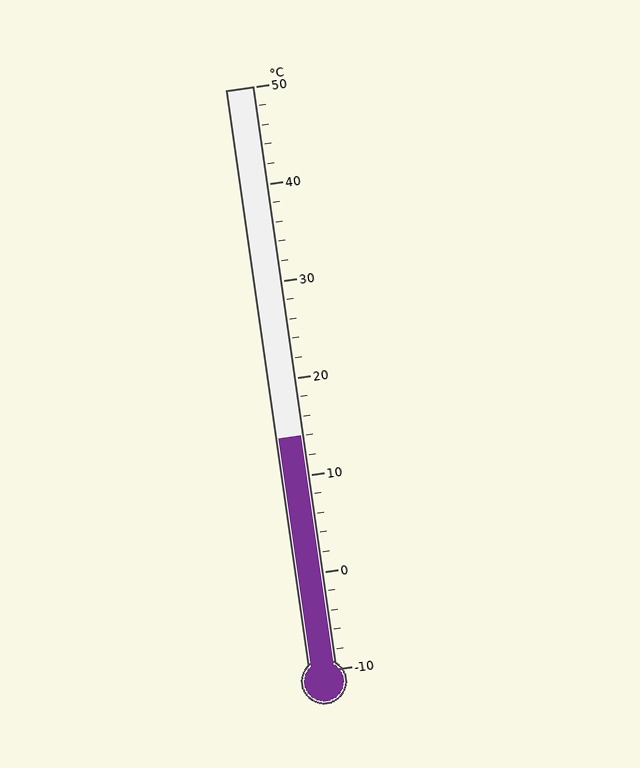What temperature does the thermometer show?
The thermometer shows approximately 14°C.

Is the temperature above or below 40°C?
The temperature is below 40°C.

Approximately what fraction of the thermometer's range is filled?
The thermometer is filled to approximately 40% of its range.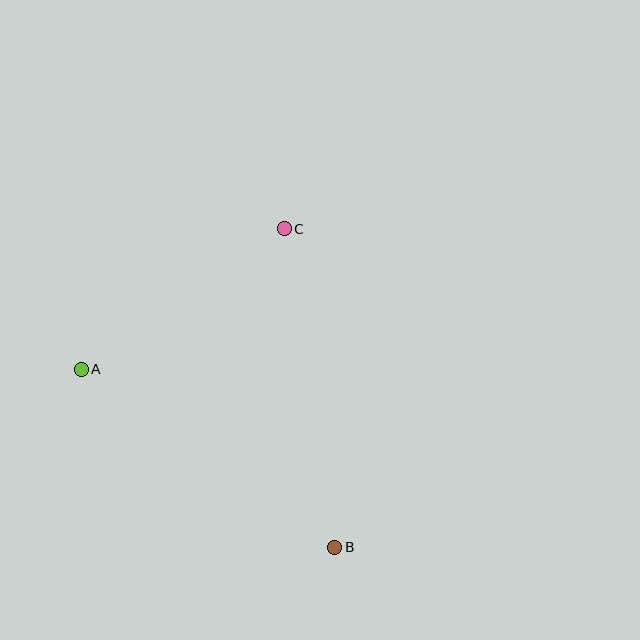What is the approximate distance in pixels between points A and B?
The distance between A and B is approximately 310 pixels.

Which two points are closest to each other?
Points A and C are closest to each other.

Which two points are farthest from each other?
Points B and C are farthest from each other.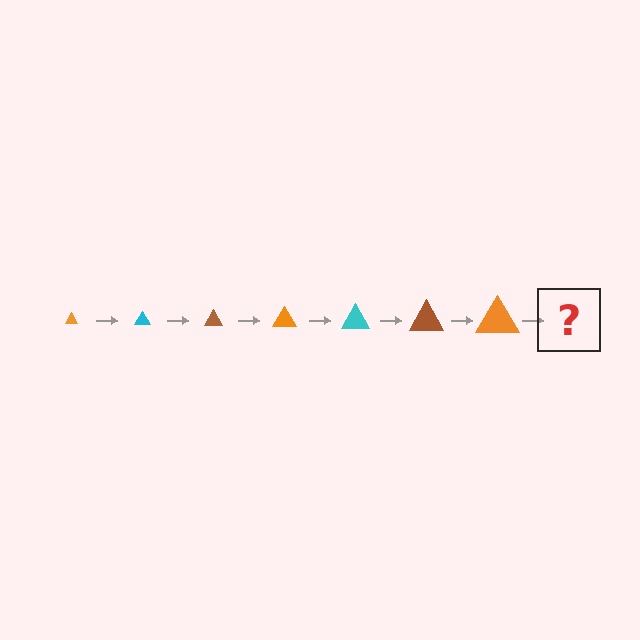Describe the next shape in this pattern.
It should be a cyan triangle, larger than the previous one.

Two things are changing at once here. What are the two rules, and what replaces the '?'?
The two rules are that the triangle grows larger each step and the color cycles through orange, cyan, and brown. The '?' should be a cyan triangle, larger than the previous one.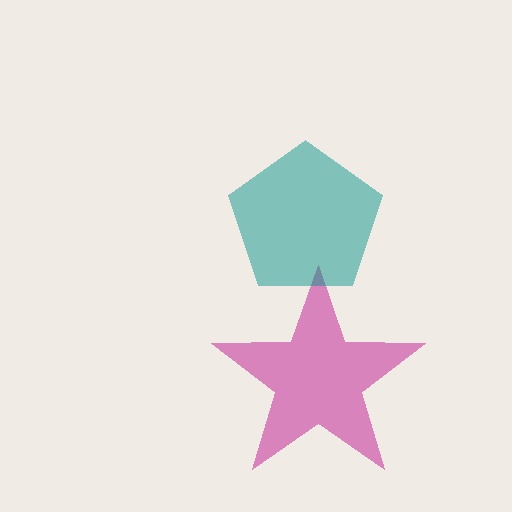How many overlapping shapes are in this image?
There are 2 overlapping shapes in the image.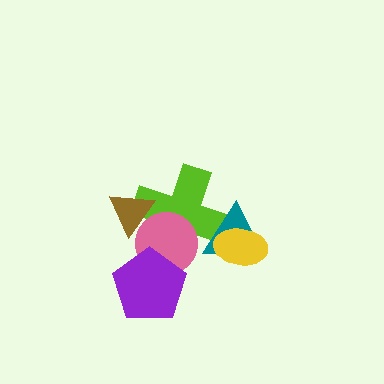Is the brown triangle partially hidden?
Yes, it is partially covered by another shape.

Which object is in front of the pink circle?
The purple pentagon is in front of the pink circle.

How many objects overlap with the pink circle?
3 objects overlap with the pink circle.